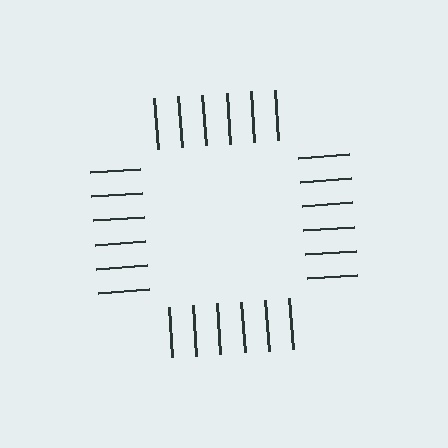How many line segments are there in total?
24 — 6 along each of the 4 edges.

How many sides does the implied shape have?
4 sides — the line-ends trace a square.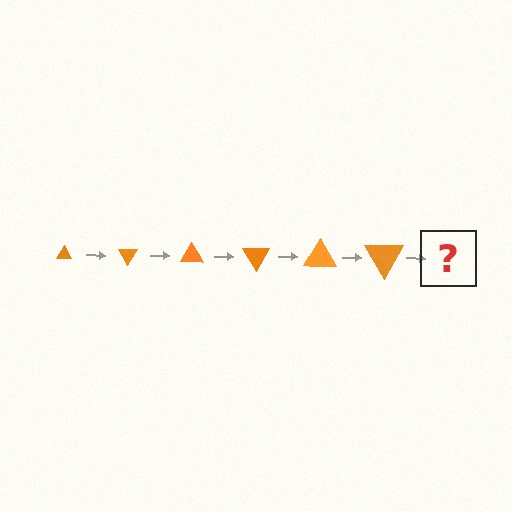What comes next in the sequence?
The next element should be a triangle, larger than the previous one and rotated 360 degrees from the start.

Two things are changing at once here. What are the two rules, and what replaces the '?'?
The two rules are that the triangle grows larger each step and it rotates 60 degrees each step. The '?' should be a triangle, larger than the previous one and rotated 360 degrees from the start.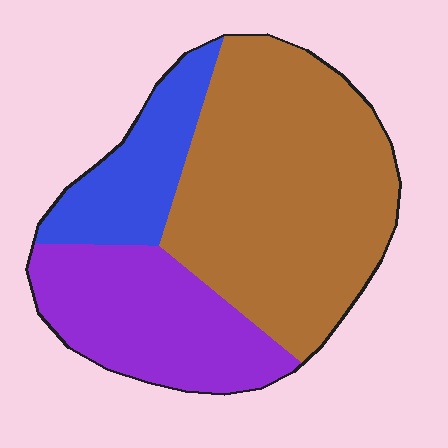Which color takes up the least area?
Blue, at roughly 15%.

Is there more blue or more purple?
Purple.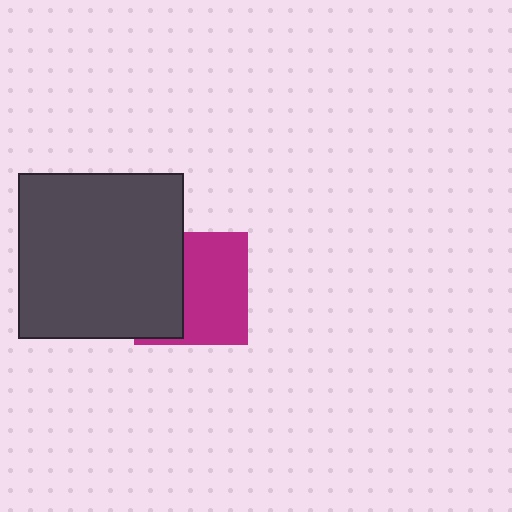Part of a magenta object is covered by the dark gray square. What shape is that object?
It is a square.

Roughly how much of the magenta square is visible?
About half of it is visible (roughly 58%).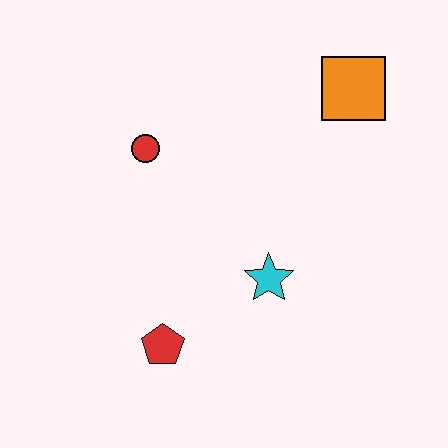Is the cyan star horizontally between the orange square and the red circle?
Yes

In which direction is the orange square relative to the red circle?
The orange square is to the right of the red circle.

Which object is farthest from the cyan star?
The orange square is farthest from the cyan star.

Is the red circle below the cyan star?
No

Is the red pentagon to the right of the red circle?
Yes